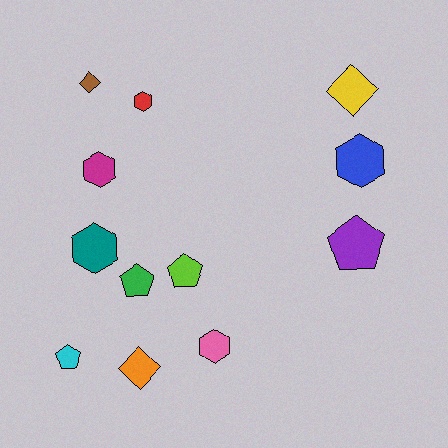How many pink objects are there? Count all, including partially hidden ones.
There is 1 pink object.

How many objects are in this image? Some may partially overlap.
There are 12 objects.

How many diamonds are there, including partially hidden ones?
There are 3 diamonds.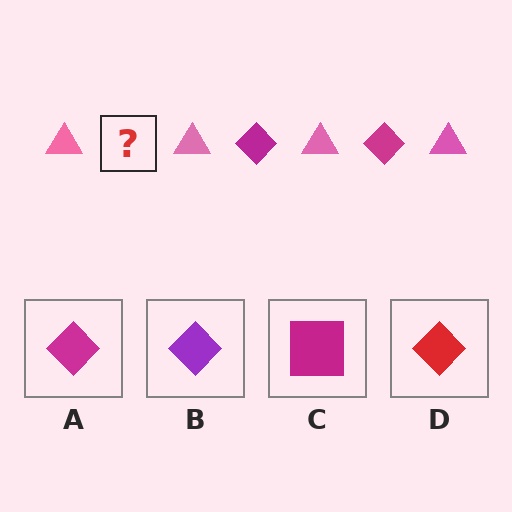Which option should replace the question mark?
Option A.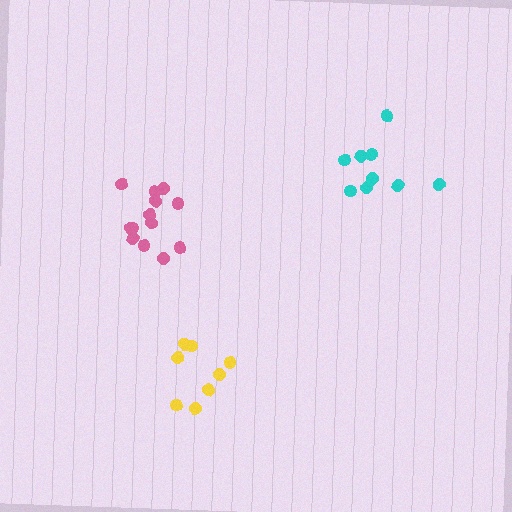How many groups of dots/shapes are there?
There are 3 groups.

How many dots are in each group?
Group 1: 13 dots, Group 2: 8 dots, Group 3: 9 dots (30 total).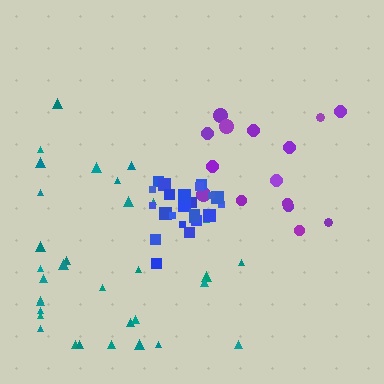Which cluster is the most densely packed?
Blue.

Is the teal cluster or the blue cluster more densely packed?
Blue.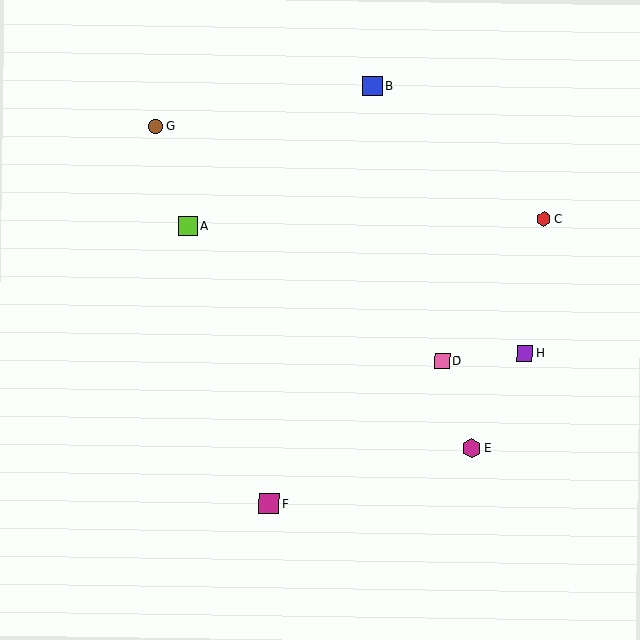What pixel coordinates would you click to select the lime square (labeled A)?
Click at (188, 226) to select the lime square A.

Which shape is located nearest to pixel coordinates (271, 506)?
The magenta square (labeled F) at (269, 504) is nearest to that location.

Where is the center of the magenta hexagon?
The center of the magenta hexagon is at (472, 449).